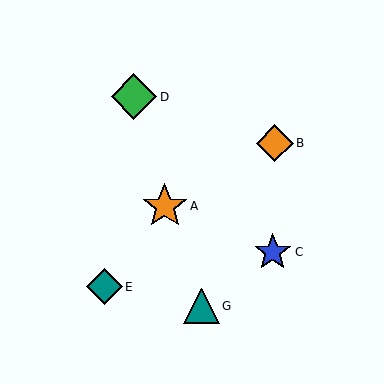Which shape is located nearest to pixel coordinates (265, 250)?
The blue star (labeled C) at (273, 252) is nearest to that location.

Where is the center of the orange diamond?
The center of the orange diamond is at (275, 143).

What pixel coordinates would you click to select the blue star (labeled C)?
Click at (273, 252) to select the blue star C.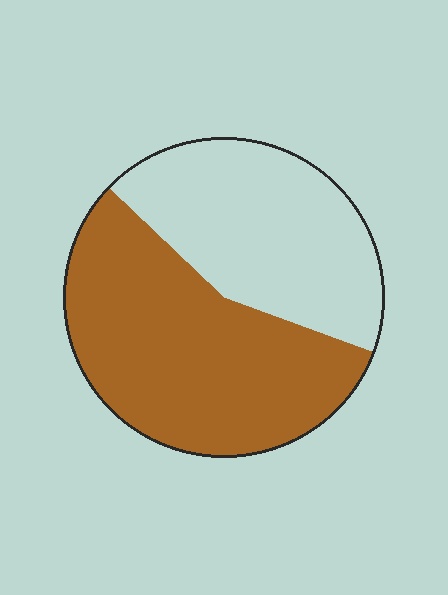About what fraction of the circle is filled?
About three fifths (3/5).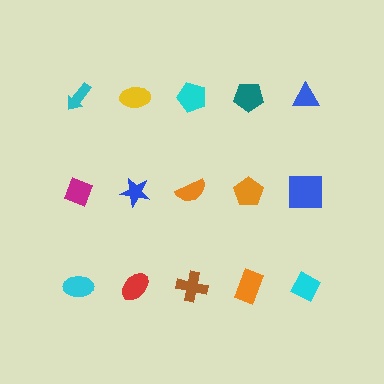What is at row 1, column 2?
A yellow ellipse.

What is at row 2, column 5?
A blue square.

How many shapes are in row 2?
5 shapes.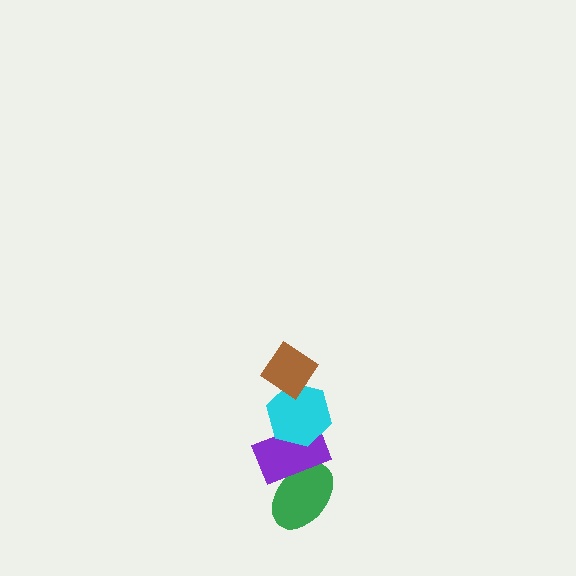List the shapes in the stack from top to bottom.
From top to bottom: the brown diamond, the cyan hexagon, the purple rectangle, the green ellipse.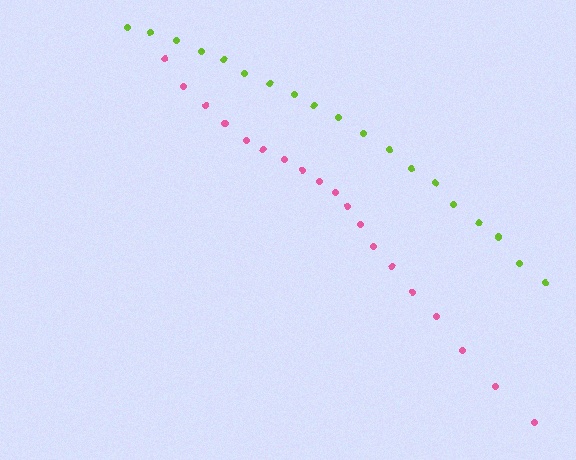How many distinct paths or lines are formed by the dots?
There are 2 distinct paths.